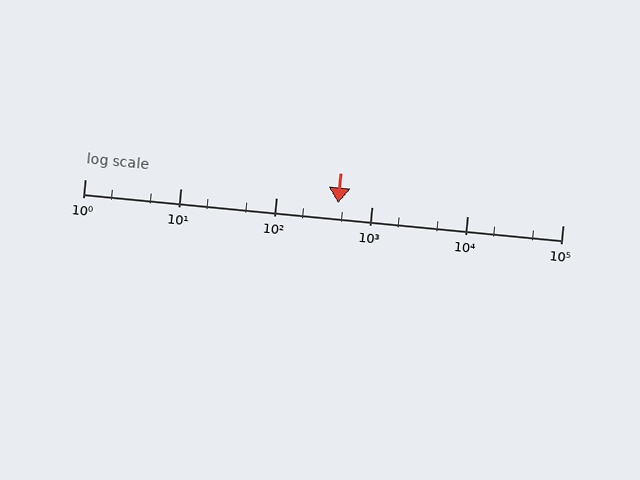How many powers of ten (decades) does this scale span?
The scale spans 5 decades, from 1 to 100000.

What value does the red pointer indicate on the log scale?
The pointer indicates approximately 450.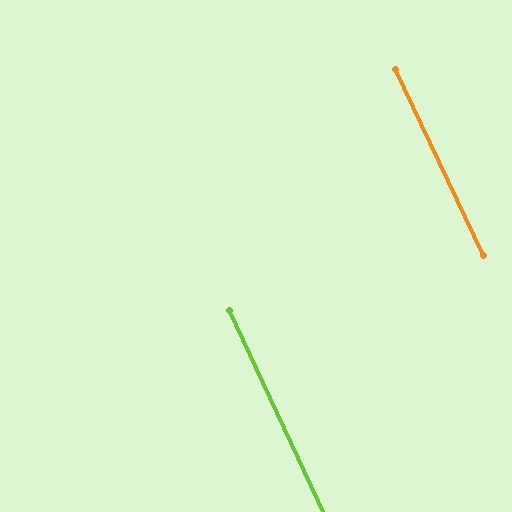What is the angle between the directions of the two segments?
Approximately 0 degrees.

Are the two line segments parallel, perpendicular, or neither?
Parallel — their directions differ by only 0.1°.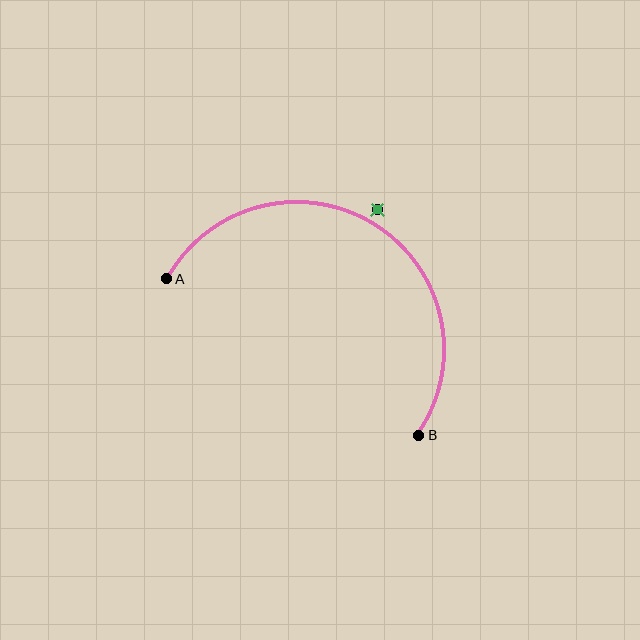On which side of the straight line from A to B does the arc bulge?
The arc bulges above the straight line connecting A and B.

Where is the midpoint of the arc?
The arc midpoint is the point on the curve farthest from the straight line joining A and B. It sits above that line.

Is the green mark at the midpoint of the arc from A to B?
No — the green mark does not lie on the arc at all. It sits slightly outside the curve.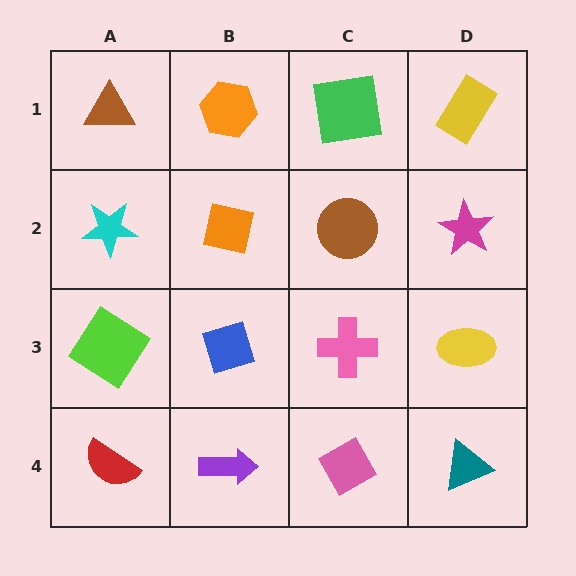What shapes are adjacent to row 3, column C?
A brown circle (row 2, column C), a pink diamond (row 4, column C), a blue diamond (row 3, column B), a yellow ellipse (row 3, column D).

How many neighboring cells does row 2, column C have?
4.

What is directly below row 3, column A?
A red semicircle.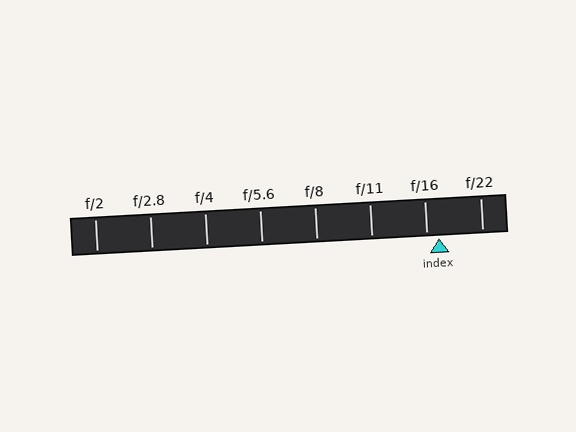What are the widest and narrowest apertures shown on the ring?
The widest aperture shown is f/2 and the narrowest is f/22.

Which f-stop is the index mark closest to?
The index mark is closest to f/16.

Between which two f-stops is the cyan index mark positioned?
The index mark is between f/16 and f/22.